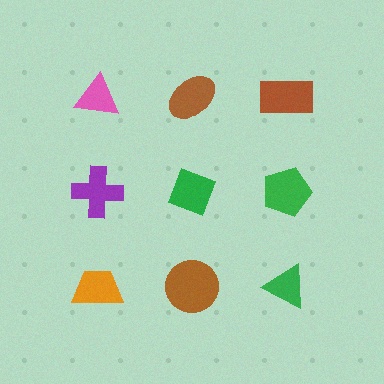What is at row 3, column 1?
An orange trapezoid.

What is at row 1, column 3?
A brown rectangle.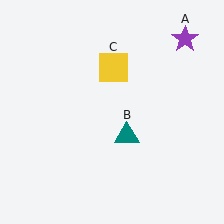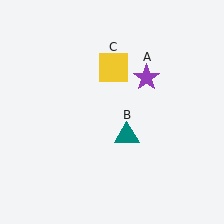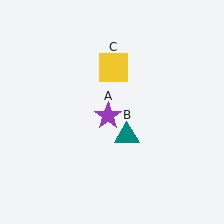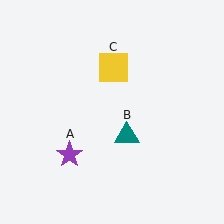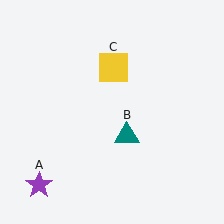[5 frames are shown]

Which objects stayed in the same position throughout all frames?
Teal triangle (object B) and yellow square (object C) remained stationary.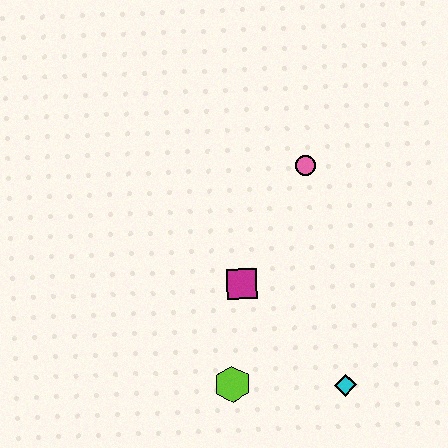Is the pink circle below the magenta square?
No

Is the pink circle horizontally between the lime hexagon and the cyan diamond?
Yes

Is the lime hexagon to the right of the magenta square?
No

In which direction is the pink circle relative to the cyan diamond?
The pink circle is above the cyan diamond.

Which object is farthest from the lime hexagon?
The pink circle is farthest from the lime hexagon.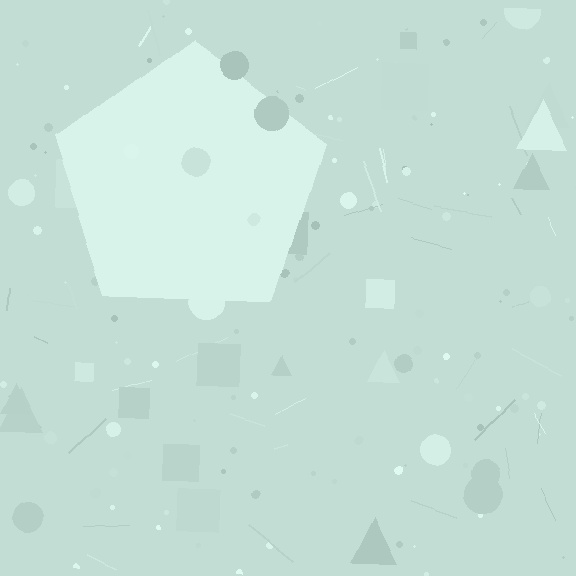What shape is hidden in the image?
A pentagon is hidden in the image.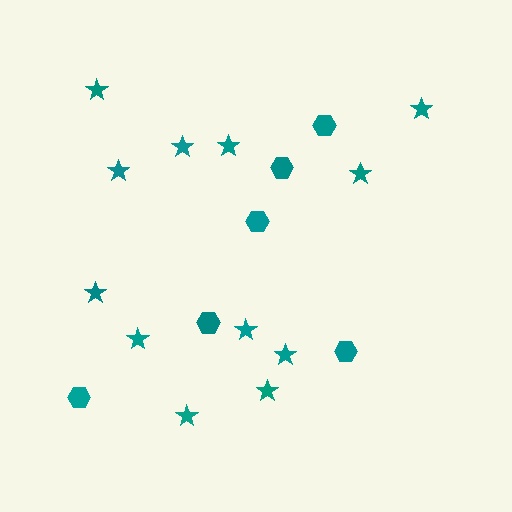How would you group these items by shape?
There are 2 groups: one group of stars (12) and one group of hexagons (6).